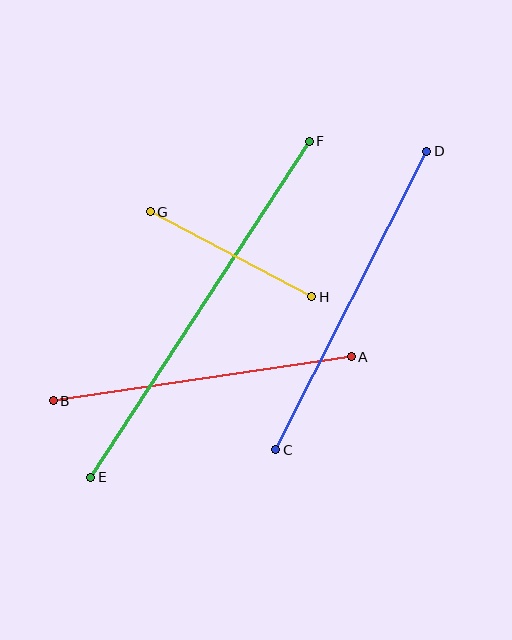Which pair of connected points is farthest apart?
Points E and F are farthest apart.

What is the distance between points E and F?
The distance is approximately 401 pixels.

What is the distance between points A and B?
The distance is approximately 301 pixels.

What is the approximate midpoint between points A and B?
The midpoint is at approximately (202, 379) pixels.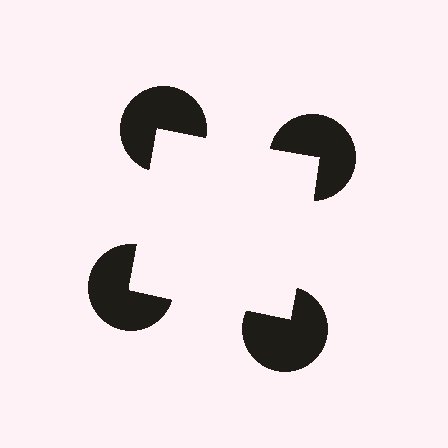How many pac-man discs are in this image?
There are 4 — one at each vertex of the illusory square.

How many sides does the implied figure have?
4 sides.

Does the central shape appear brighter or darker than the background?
It typically appears slightly brighter than the background, even though no actual brightness change is drawn.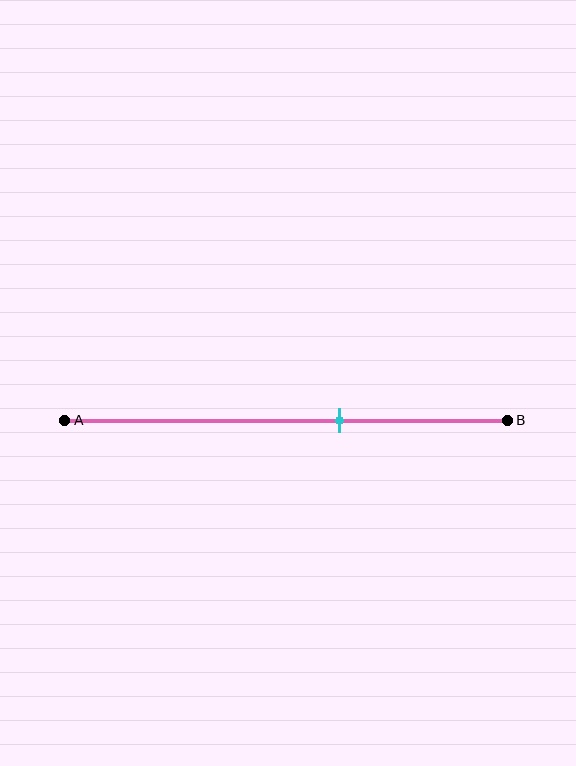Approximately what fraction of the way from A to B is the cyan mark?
The cyan mark is approximately 60% of the way from A to B.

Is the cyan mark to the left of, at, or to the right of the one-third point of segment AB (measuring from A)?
The cyan mark is to the right of the one-third point of segment AB.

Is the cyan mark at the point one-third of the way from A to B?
No, the mark is at about 60% from A, not at the 33% one-third point.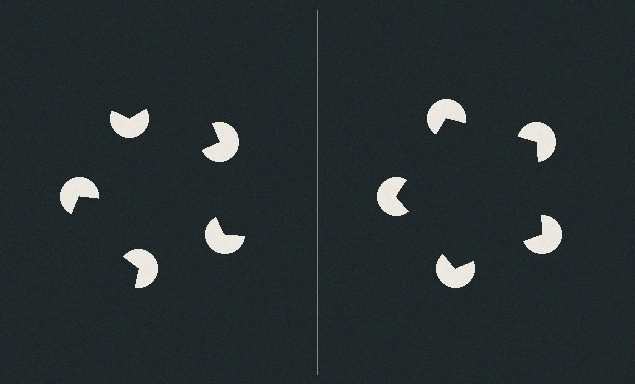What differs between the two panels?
The pac-man discs are positioned identically on both sides; only the wedge orientations differ. On the right they align to a pentagon; on the left they are misaligned.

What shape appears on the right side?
An illusory pentagon.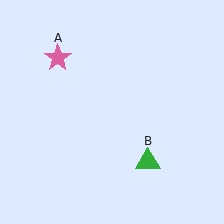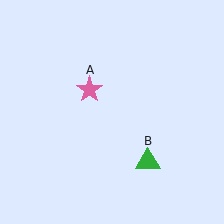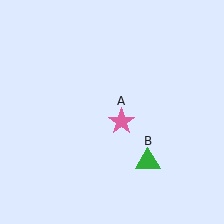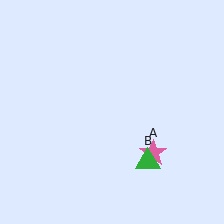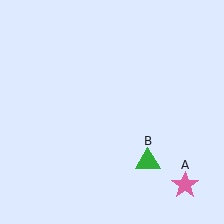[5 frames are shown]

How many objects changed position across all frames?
1 object changed position: pink star (object A).